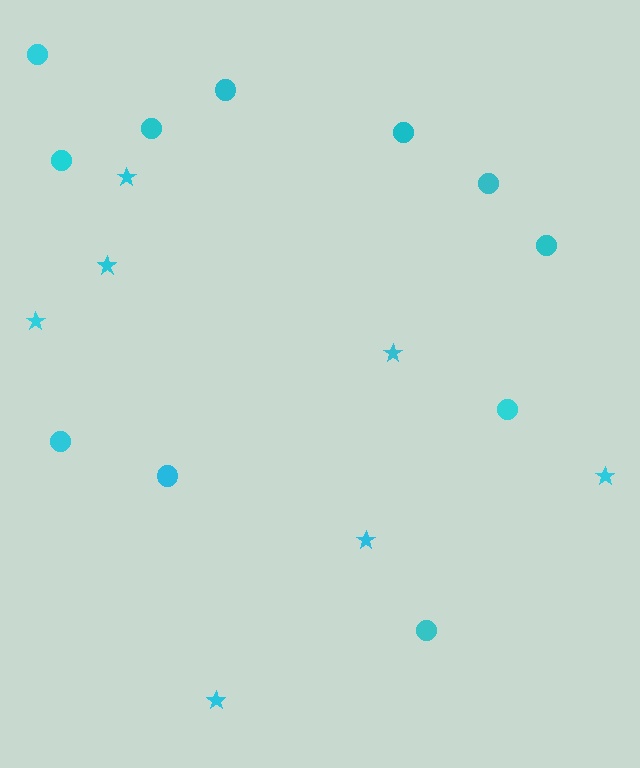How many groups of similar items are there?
There are 2 groups: one group of circles (11) and one group of stars (7).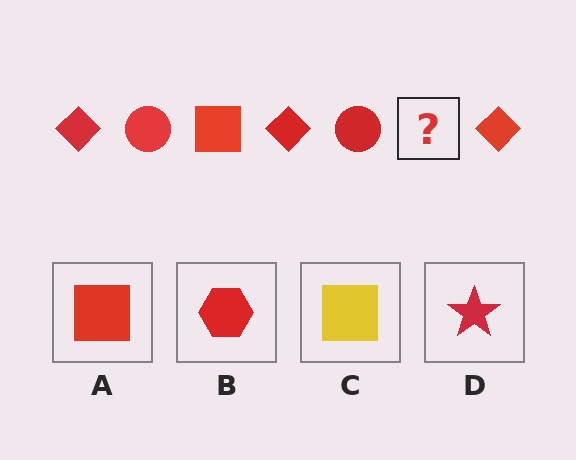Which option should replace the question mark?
Option A.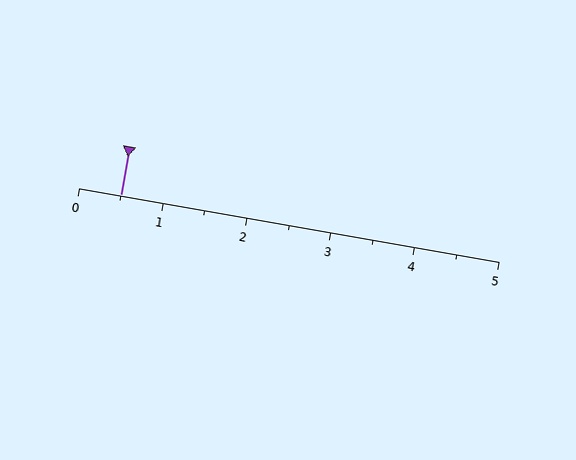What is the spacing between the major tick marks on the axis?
The major ticks are spaced 1 apart.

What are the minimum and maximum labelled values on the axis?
The axis runs from 0 to 5.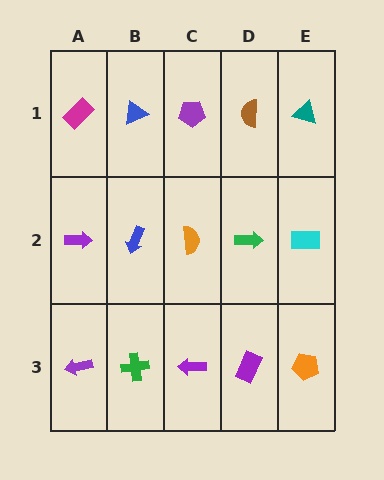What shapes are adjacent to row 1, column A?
A purple arrow (row 2, column A), a blue triangle (row 1, column B).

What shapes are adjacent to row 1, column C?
An orange semicircle (row 2, column C), a blue triangle (row 1, column B), a brown semicircle (row 1, column D).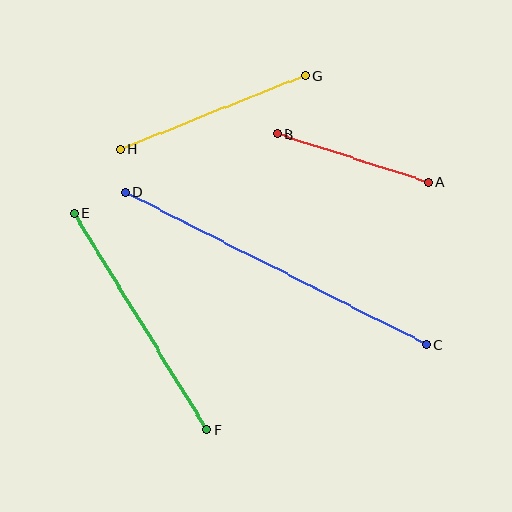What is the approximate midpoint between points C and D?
The midpoint is at approximately (276, 268) pixels.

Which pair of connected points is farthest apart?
Points C and D are farthest apart.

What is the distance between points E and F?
The distance is approximately 254 pixels.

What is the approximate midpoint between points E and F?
The midpoint is at approximately (141, 322) pixels.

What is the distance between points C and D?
The distance is approximately 337 pixels.